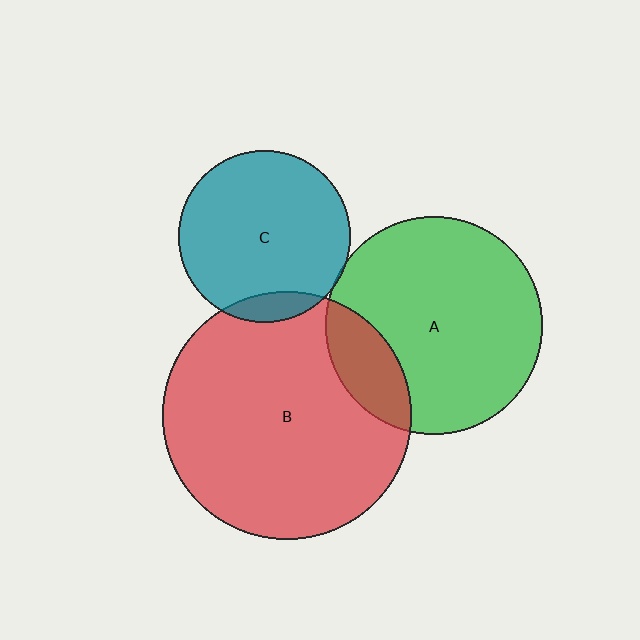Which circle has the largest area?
Circle B (red).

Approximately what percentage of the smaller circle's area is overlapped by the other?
Approximately 10%.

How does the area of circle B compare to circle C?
Approximately 2.1 times.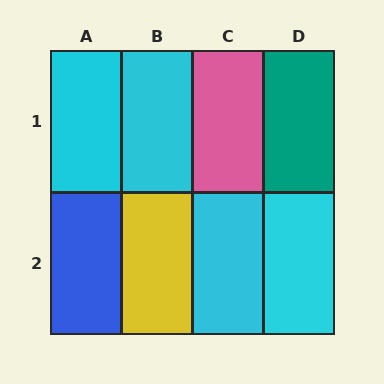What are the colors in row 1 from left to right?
Cyan, cyan, pink, teal.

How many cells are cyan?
4 cells are cyan.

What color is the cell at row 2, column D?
Cyan.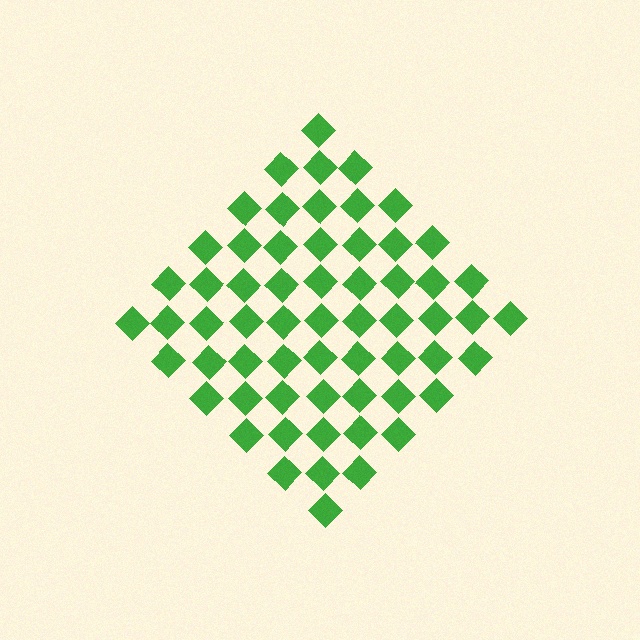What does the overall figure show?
The overall figure shows a diamond.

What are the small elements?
The small elements are diamonds.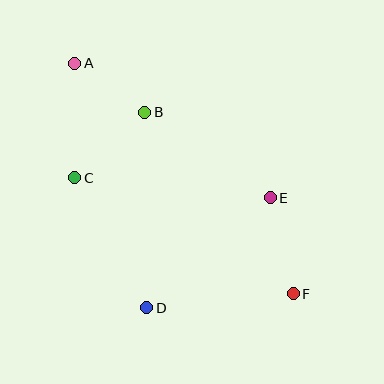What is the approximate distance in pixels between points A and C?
The distance between A and C is approximately 115 pixels.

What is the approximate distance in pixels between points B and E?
The distance between B and E is approximately 152 pixels.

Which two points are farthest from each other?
Points A and F are farthest from each other.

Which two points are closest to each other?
Points A and B are closest to each other.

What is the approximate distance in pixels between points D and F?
The distance between D and F is approximately 147 pixels.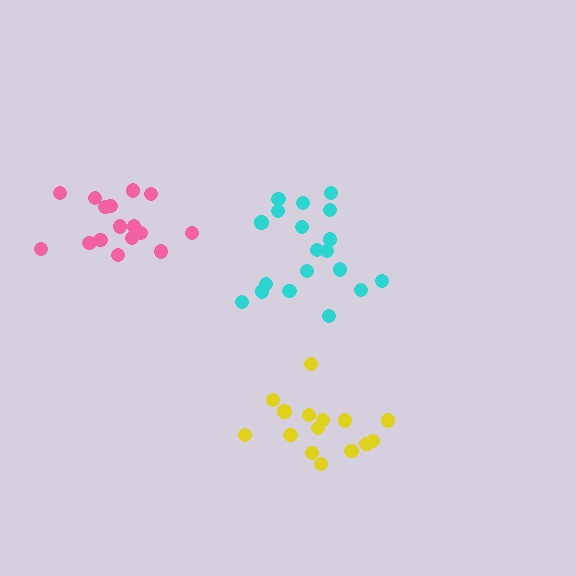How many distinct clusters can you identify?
There are 3 distinct clusters.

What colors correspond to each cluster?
The clusters are colored: cyan, yellow, pink.